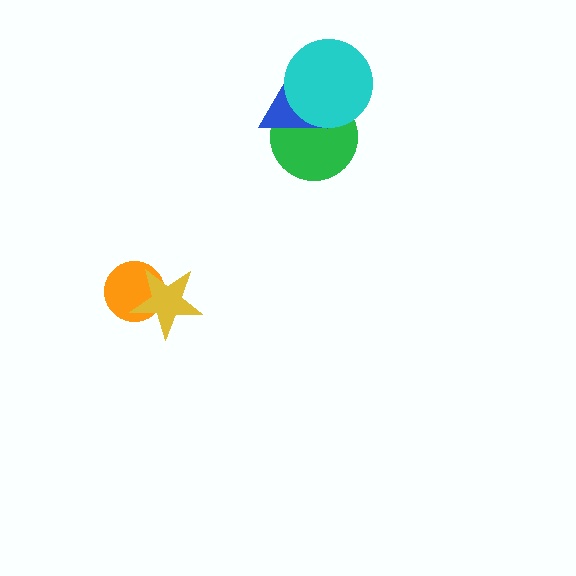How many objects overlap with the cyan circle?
2 objects overlap with the cyan circle.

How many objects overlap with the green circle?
2 objects overlap with the green circle.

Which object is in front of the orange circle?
The yellow star is in front of the orange circle.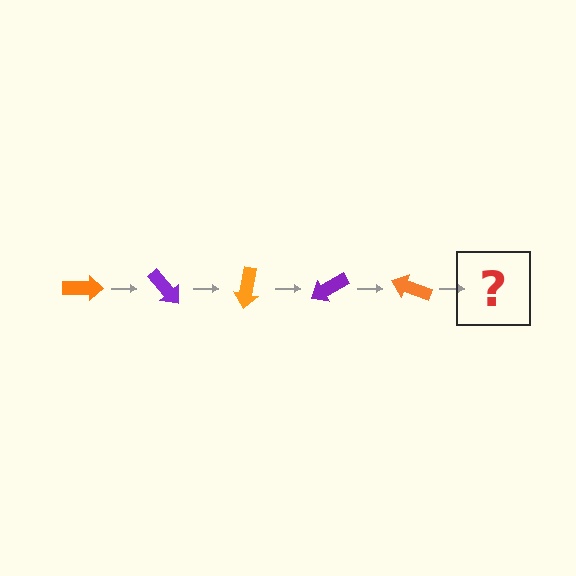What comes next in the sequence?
The next element should be a purple arrow, rotated 250 degrees from the start.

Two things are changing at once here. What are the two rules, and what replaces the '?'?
The two rules are that it rotates 50 degrees each step and the color cycles through orange and purple. The '?' should be a purple arrow, rotated 250 degrees from the start.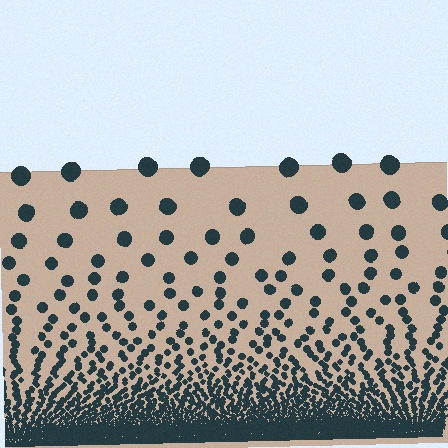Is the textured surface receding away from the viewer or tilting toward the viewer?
The surface appears to tilt toward the viewer. Texture elements get larger and sparser toward the top.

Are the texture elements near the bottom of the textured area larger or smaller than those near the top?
Smaller. The gradient is inverted — elements near the bottom are smaller and denser.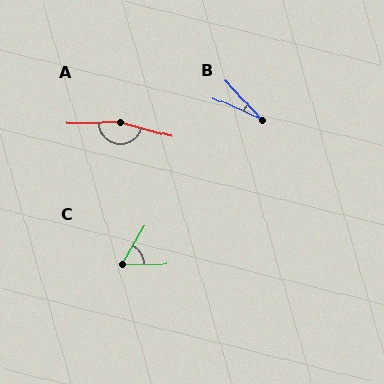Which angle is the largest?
A, at approximately 166 degrees.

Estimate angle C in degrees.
Approximately 59 degrees.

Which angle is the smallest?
B, at approximately 23 degrees.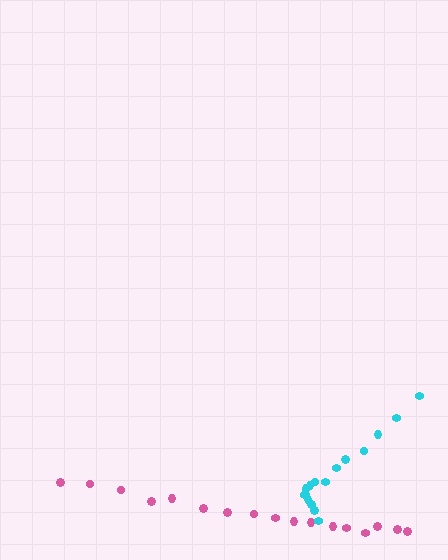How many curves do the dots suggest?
There are 2 distinct paths.